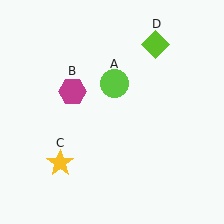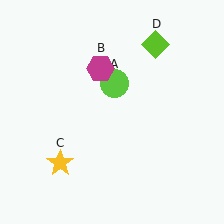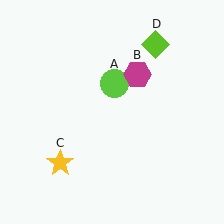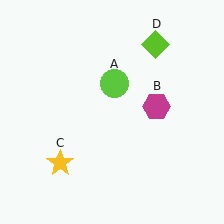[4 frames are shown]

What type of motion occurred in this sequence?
The magenta hexagon (object B) rotated clockwise around the center of the scene.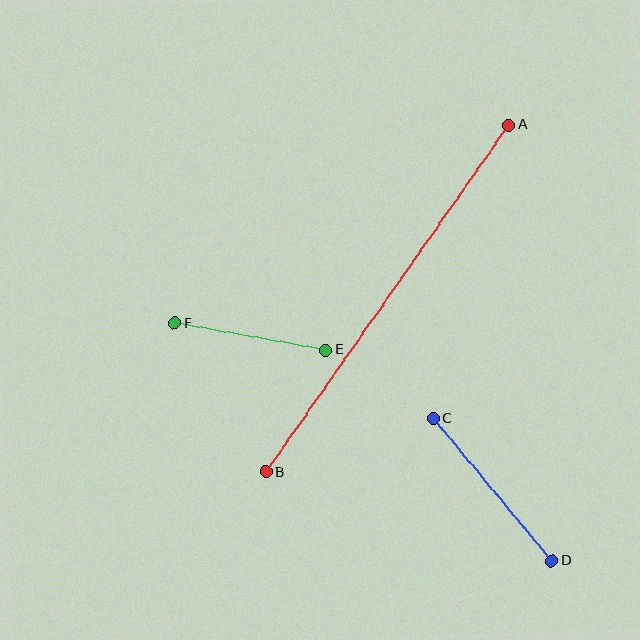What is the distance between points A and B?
The distance is approximately 423 pixels.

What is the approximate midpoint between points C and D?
The midpoint is at approximately (493, 490) pixels.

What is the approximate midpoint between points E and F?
The midpoint is at approximately (250, 337) pixels.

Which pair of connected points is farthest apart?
Points A and B are farthest apart.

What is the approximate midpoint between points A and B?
The midpoint is at approximately (387, 298) pixels.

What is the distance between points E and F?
The distance is approximately 153 pixels.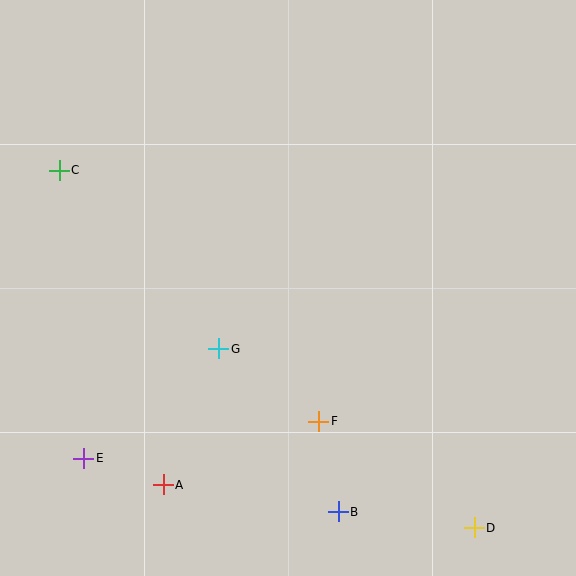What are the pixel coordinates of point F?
Point F is at (319, 421).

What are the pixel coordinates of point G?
Point G is at (219, 349).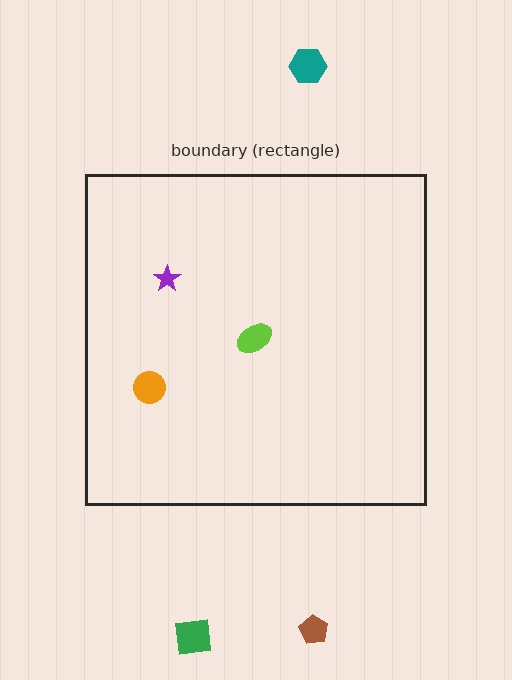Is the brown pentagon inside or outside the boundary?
Outside.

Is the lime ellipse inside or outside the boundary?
Inside.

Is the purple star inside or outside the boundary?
Inside.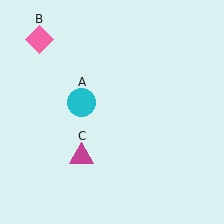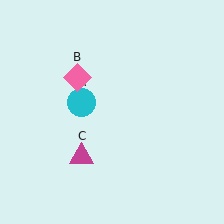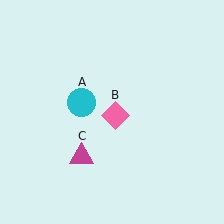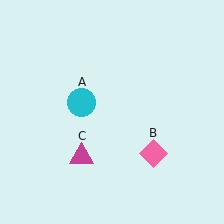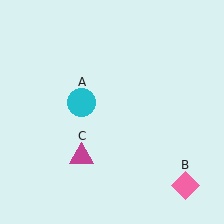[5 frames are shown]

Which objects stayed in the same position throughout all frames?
Cyan circle (object A) and magenta triangle (object C) remained stationary.